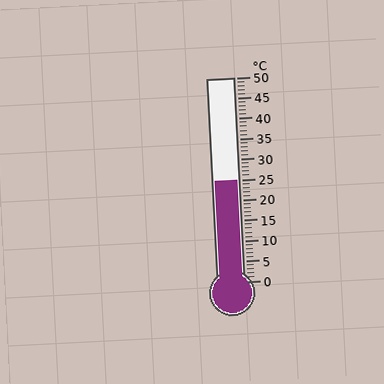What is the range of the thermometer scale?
The thermometer scale ranges from 0°C to 50°C.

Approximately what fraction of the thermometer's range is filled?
The thermometer is filled to approximately 50% of its range.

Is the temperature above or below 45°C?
The temperature is below 45°C.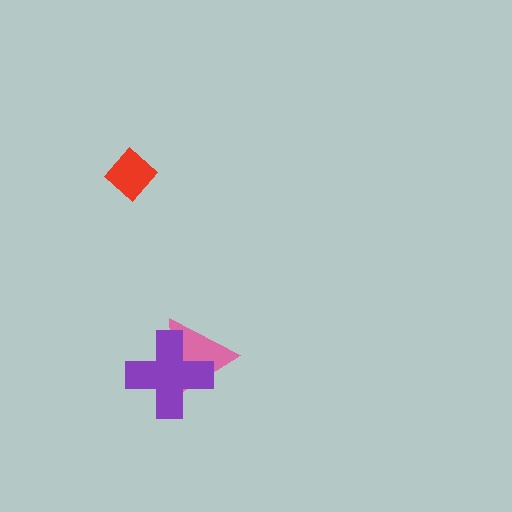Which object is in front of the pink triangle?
The purple cross is in front of the pink triangle.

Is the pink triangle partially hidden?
Yes, it is partially covered by another shape.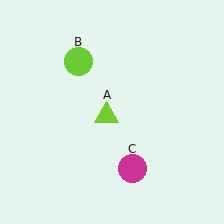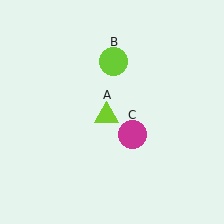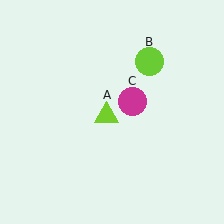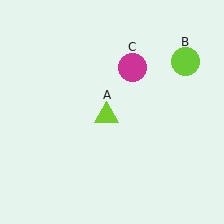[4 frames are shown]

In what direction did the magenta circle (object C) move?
The magenta circle (object C) moved up.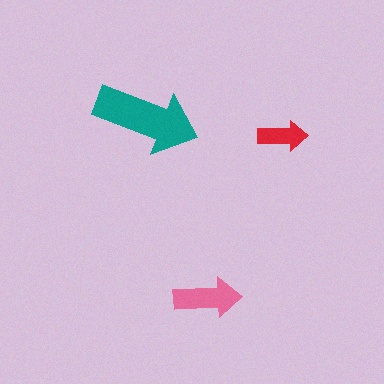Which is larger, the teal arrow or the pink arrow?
The teal one.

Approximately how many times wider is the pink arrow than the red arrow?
About 1.5 times wider.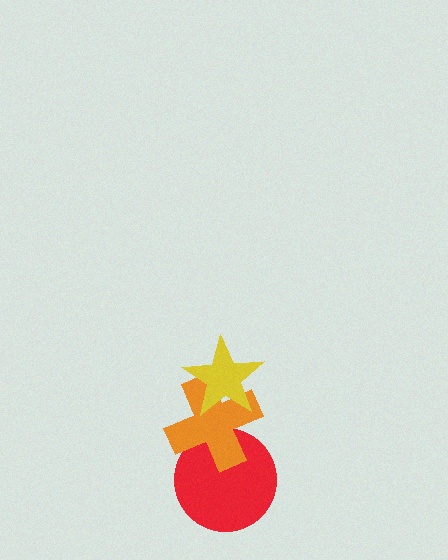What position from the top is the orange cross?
The orange cross is 2nd from the top.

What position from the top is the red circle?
The red circle is 3rd from the top.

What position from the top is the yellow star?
The yellow star is 1st from the top.